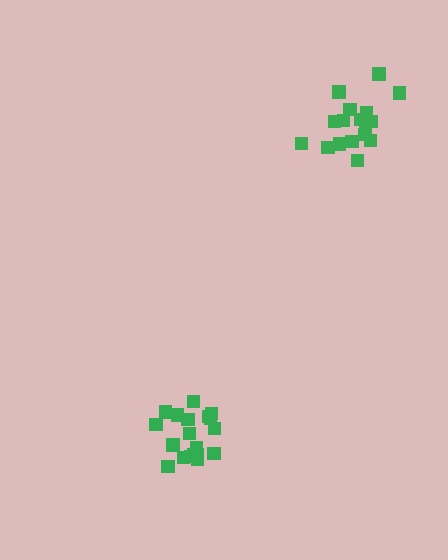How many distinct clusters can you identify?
There are 2 distinct clusters.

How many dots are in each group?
Group 1: 17 dots, Group 2: 19 dots (36 total).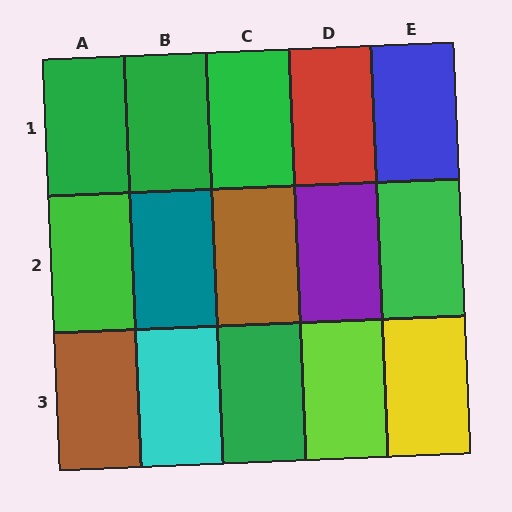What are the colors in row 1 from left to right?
Green, green, green, red, blue.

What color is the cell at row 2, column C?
Brown.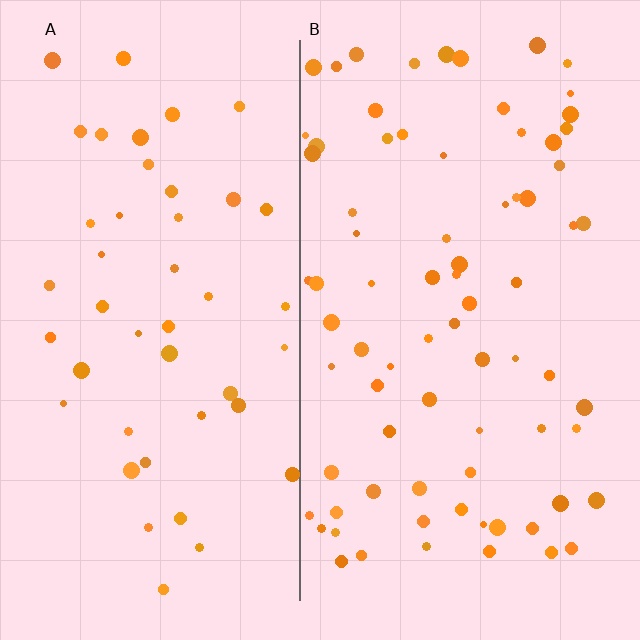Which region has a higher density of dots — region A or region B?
B (the right).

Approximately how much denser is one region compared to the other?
Approximately 1.7× — region B over region A.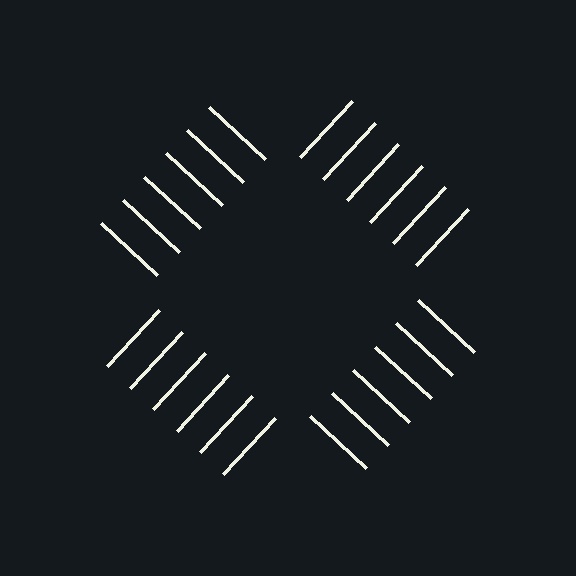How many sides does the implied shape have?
4 sides — the line-ends trace a square.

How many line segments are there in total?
24 — 6 along each of the 4 edges.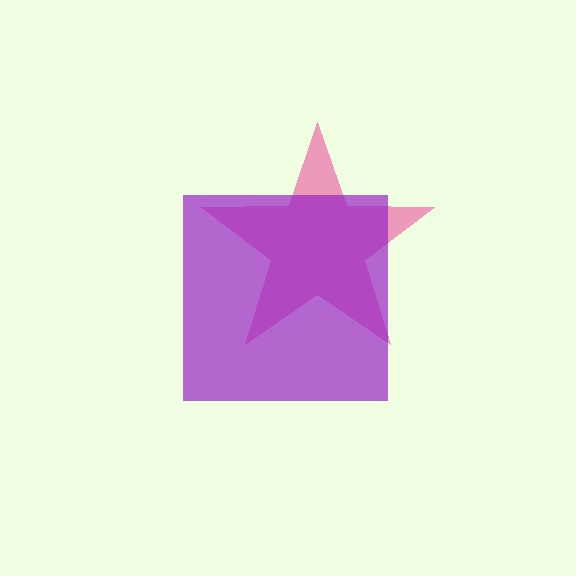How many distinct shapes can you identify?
There are 2 distinct shapes: a pink star, a purple square.